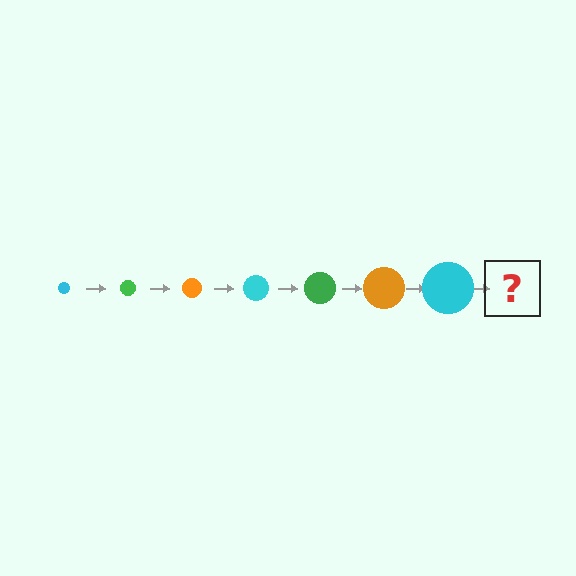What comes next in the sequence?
The next element should be a green circle, larger than the previous one.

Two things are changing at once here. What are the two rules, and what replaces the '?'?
The two rules are that the circle grows larger each step and the color cycles through cyan, green, and orange. The '?' should be a green circle, larger than the previous one.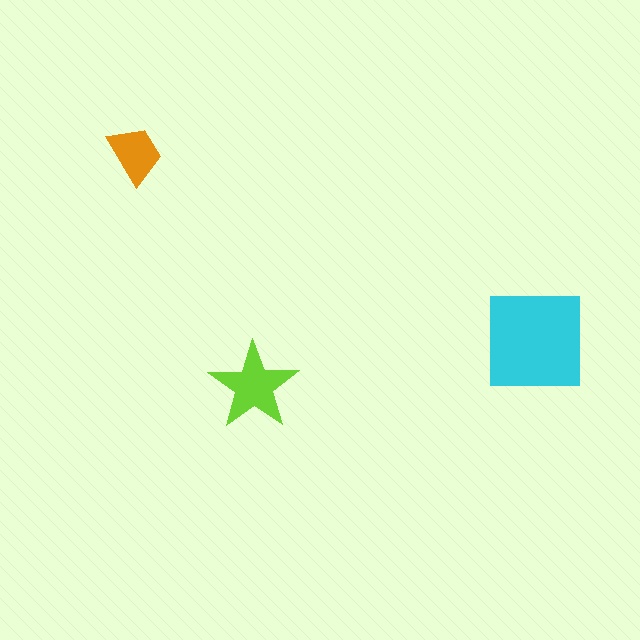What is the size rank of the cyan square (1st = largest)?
1st.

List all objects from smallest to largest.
The orange trapezoid, the lime star, the cyan square.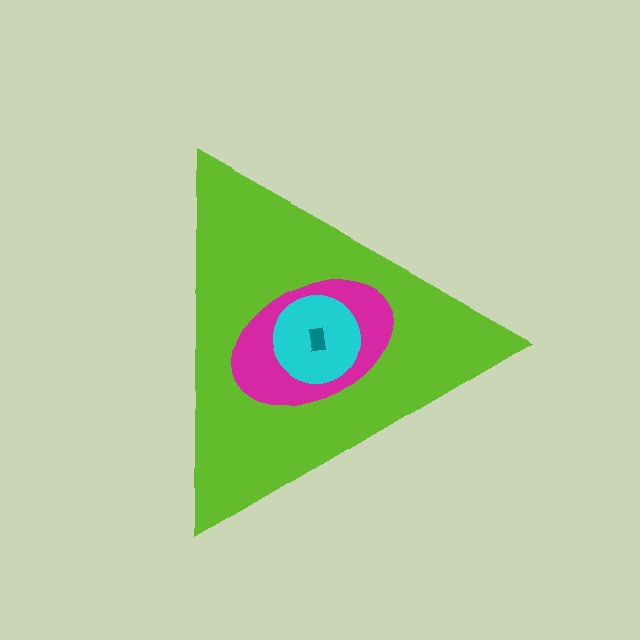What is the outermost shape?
The lime triangle.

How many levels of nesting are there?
4.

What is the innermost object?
The teal rectangle.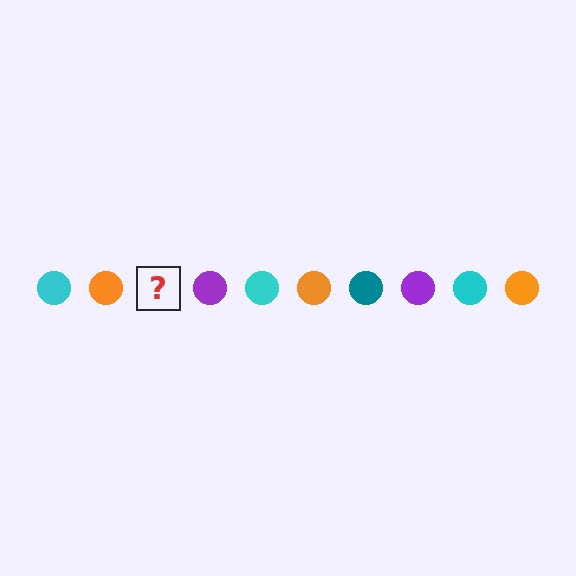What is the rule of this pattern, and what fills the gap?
The rule is that the pattern cycles through cyan, orange, teal, purple circles. The gap should be filled with a teal circle.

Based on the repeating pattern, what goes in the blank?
The blank should be a teal circle.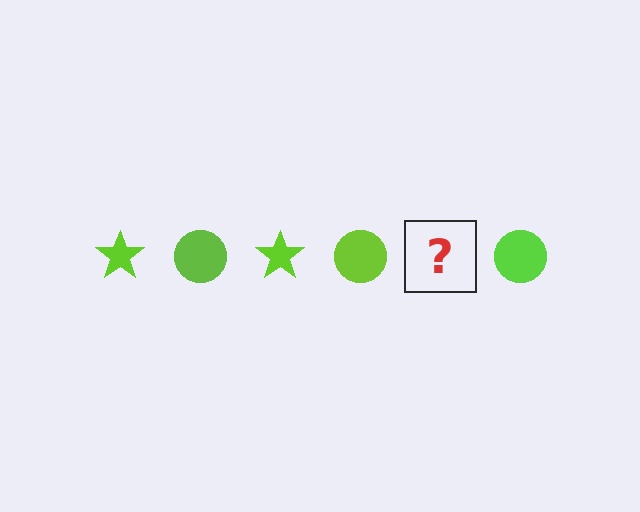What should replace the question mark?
The question mark should be replaced with a lime star.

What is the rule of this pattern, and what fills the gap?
The rule is that the pattern cycles through star, circle shapes in lime. The gap should be filled with a lime star.